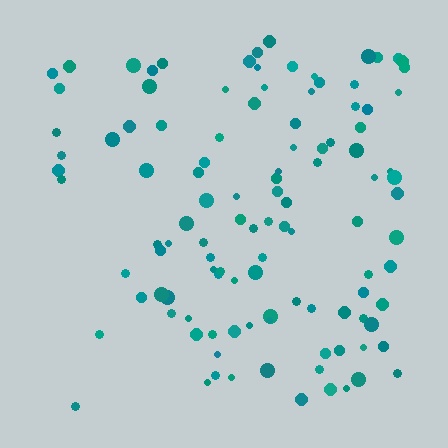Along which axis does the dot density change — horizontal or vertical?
Horizontal.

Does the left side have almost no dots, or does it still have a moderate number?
Still a moderate number, just noticeably fewer than the right.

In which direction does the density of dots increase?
From left to right, with the right side densest.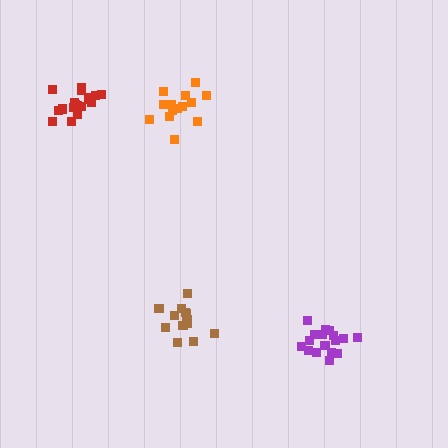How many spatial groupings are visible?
There are 4 spatial groupings.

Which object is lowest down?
The purple cluster is bottommost.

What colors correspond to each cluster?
The clusters are colored: orange, brown, purple, red.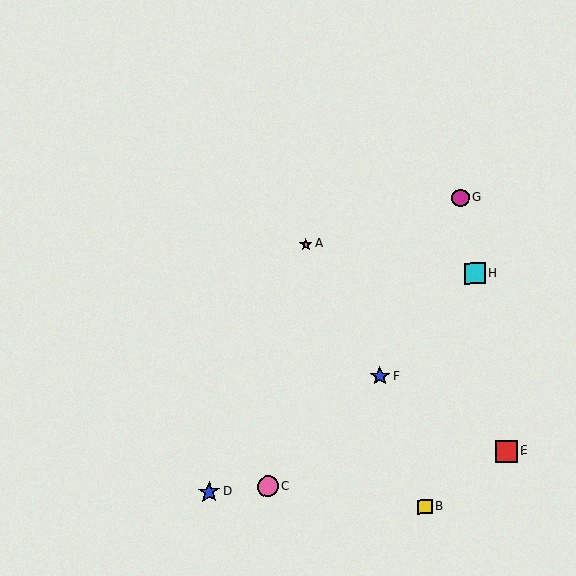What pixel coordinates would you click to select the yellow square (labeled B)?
Click at (425, 507) to select the yellow square B.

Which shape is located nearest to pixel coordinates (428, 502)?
The yellow square (labeled B) at (425, 507) is nearest to that location.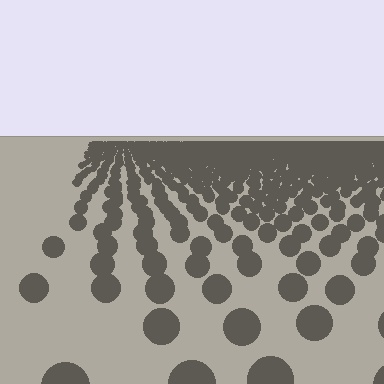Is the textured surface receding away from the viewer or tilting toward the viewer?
The surface is receding away from the viewer. Texture elements get smaller and denser toward the top.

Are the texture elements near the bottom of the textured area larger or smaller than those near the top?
Larger. Near the bottom, elements are closer to the viewer and appear at a bigger on-screen size.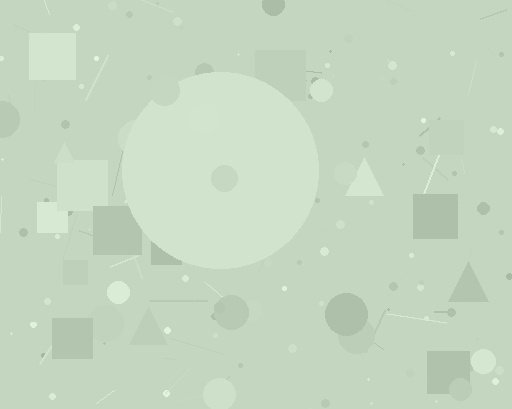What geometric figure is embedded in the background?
A circle is embedded in the background.